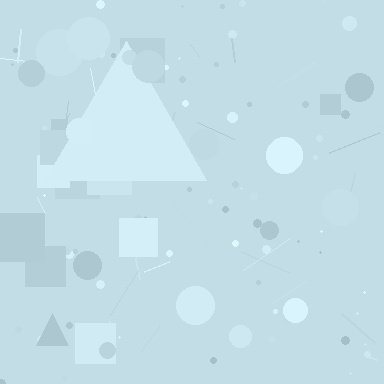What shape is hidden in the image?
A triangle is hidden in the image.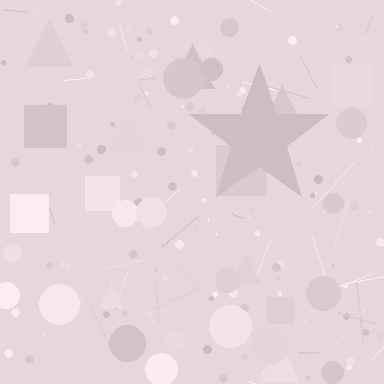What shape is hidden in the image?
A star is hidden in the image.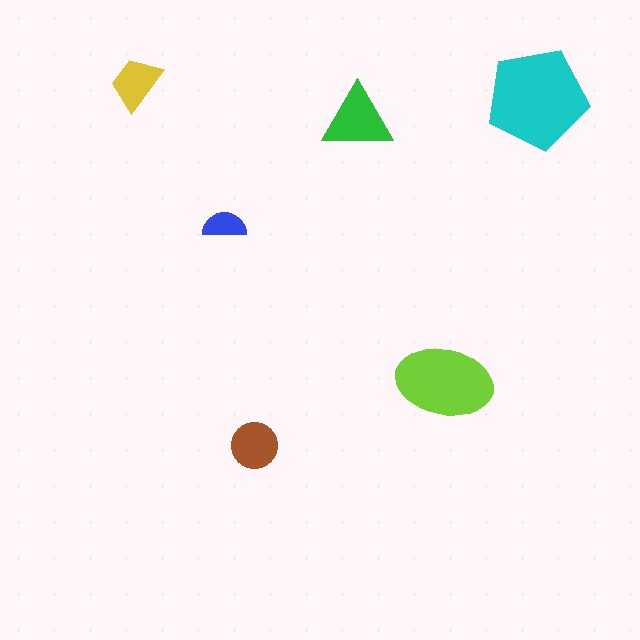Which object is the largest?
The cyan pentagon.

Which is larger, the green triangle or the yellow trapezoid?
The green triangle.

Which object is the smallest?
The blue semicircle.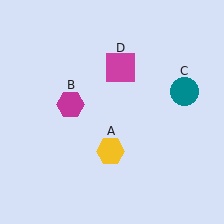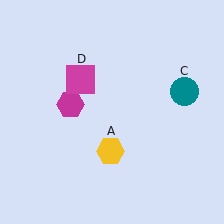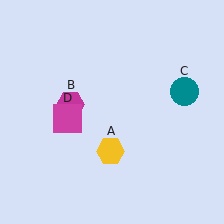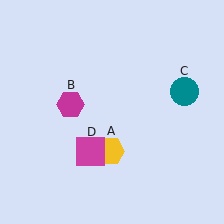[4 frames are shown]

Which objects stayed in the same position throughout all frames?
Yellow hexagon (object A) and magenta hexagon (object B) and teal circle (object C) remained stationary.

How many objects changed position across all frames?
1 object changed position: magenta square (object D).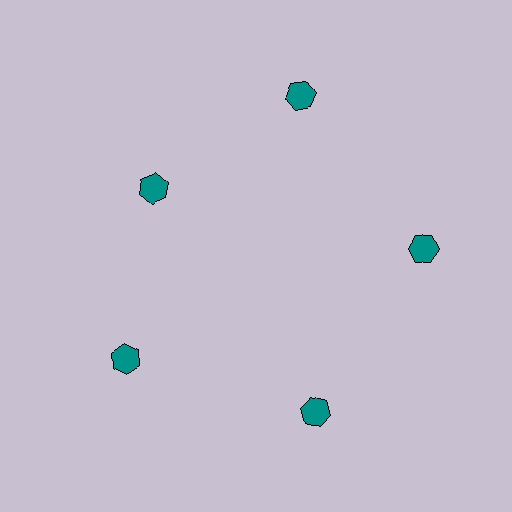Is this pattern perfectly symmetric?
No. The 5 teal hexagons are arranged in a ring, but one element near the 10 o'clock position is pulled inward toward the center, breaking the 5-fold rotational symmetry.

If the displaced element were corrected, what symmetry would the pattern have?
It would have 5-fold rotational symmetry — the pattern would map onto itself every 72 degrees.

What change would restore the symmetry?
The symmetry would be restored by moving it outward, back onto the ring so that all 5 hexagons sit at equal angles and equal distance from the center.